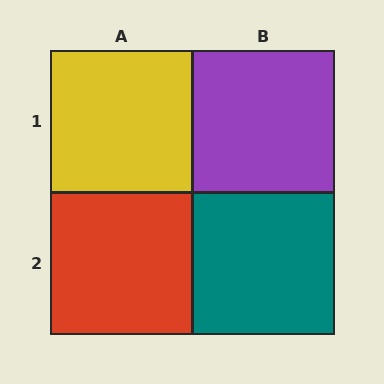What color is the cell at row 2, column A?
Red.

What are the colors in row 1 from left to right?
Yellow, purple.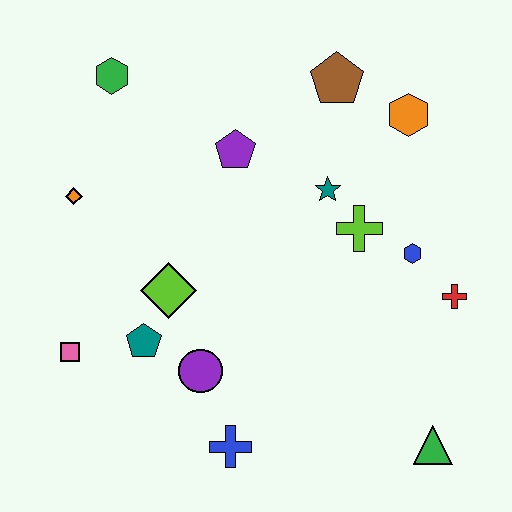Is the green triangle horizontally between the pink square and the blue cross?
No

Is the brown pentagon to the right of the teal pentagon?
Yes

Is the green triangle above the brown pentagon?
No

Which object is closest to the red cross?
The blue hexagon is closest to the red cross.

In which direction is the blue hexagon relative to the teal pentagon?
The blue hexagon is to the right of the teal pentagon.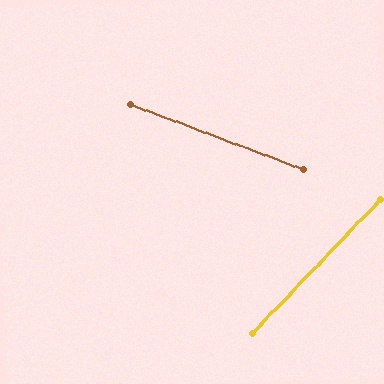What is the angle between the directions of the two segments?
Approximately 67 degrees.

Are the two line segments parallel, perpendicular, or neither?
Neither parallel nor perpendicular — they differ by about 67°.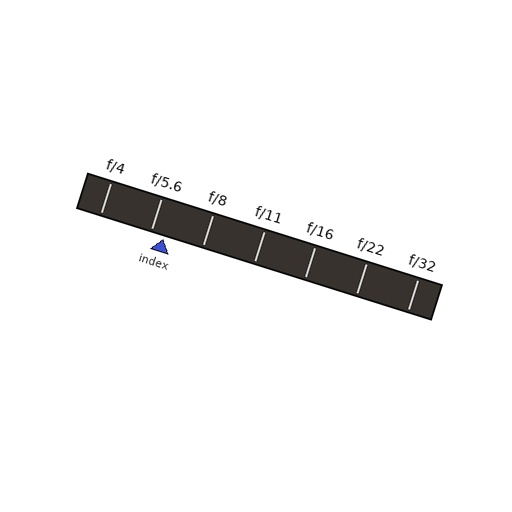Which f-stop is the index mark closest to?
The index mark is closest to f/5.6.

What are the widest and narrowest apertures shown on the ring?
The widest aperture shown is f/4 and the narrowest is f/32.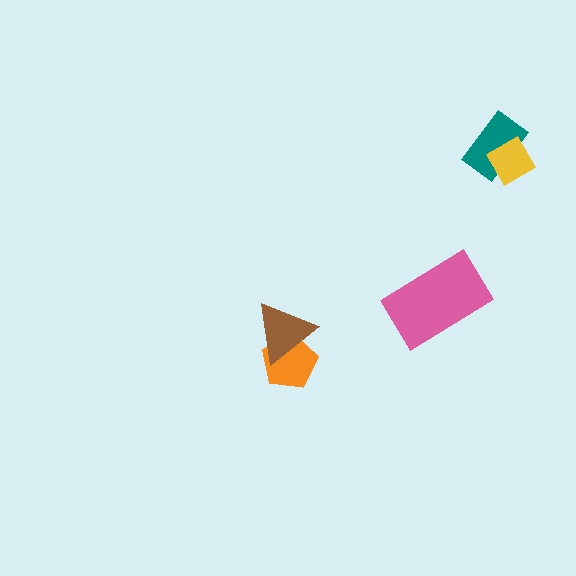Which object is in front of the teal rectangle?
The yellow diamond is in front of the teal rectangle.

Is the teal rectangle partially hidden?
Yes, it is partially covered by another shape.